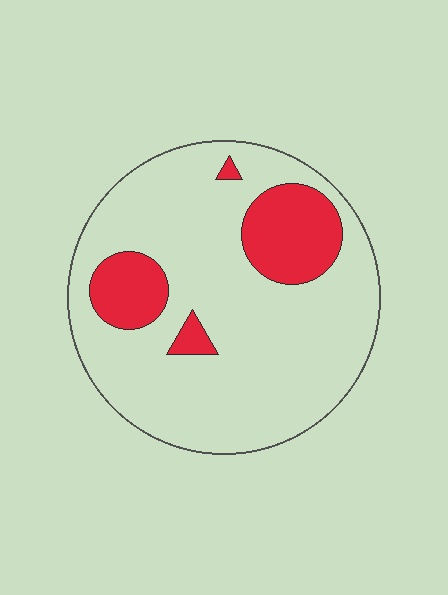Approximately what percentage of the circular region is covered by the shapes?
Approximately 20%.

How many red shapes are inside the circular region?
4.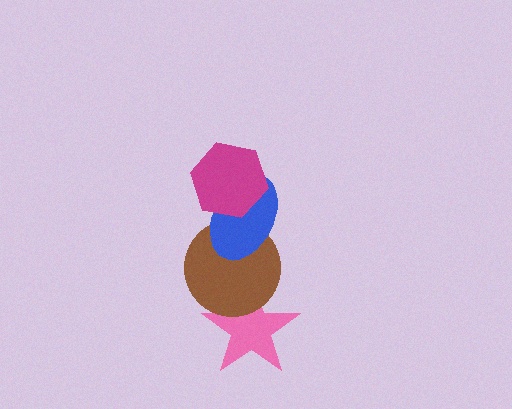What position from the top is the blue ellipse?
The blue ellipse is 2nd from the top.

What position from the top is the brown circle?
The brown circle is 3rd from the top.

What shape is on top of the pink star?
The brown circle is on top of the pink star.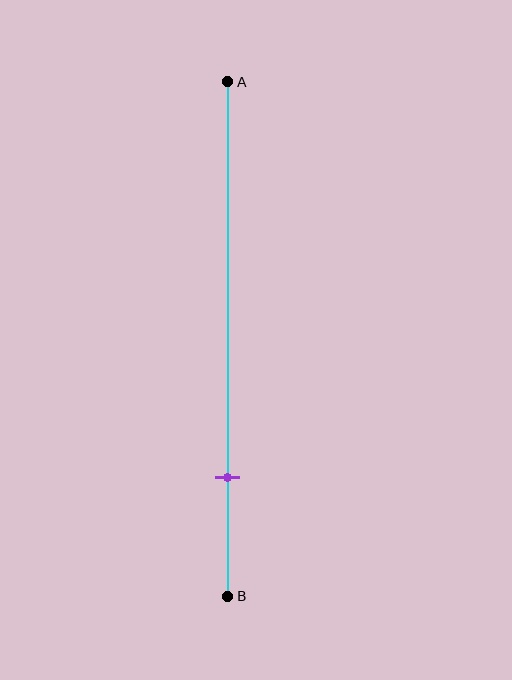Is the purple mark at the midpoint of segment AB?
No, the mark is at about 75% from A, not at the 50% midpoint.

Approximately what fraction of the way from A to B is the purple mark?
The purple mark is approximately 75% of the way from A to B.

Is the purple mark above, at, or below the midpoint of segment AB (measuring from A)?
The purple mark is below the midpoint of segment AB.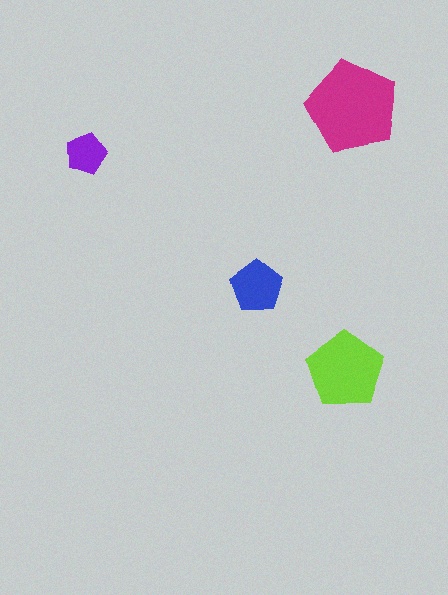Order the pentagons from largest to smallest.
the magenta one, the lime one, the blue one, the purple one.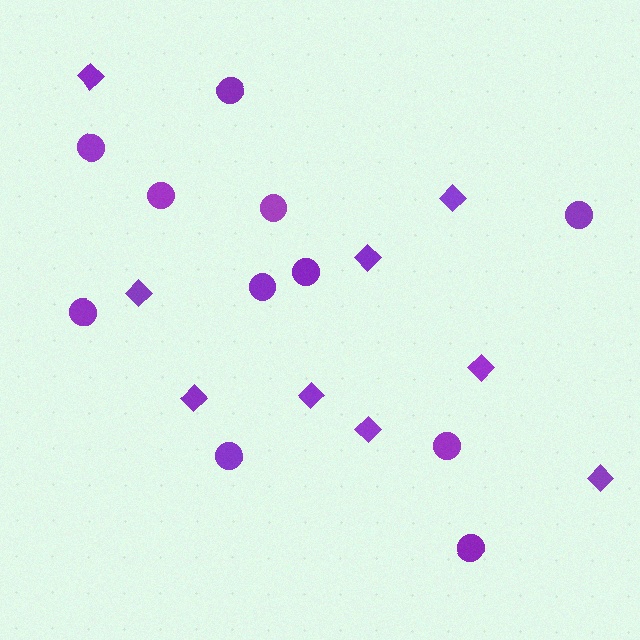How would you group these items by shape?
There are 2 groups: one group of diamonds (9) and one group of circles (11).